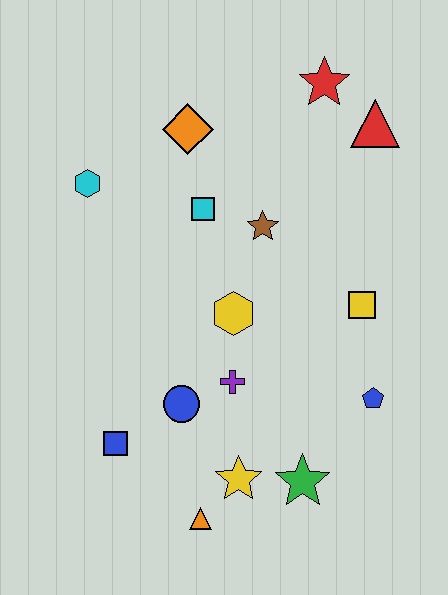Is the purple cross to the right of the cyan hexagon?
Yes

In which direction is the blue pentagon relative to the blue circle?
The blue pentagon is to the right of the blue circle.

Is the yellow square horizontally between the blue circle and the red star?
No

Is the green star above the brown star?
No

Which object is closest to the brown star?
The cyan square is closest to the brown star.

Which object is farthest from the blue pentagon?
The cyan hexagon is farthest from the blue pentagon.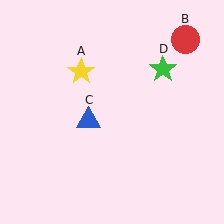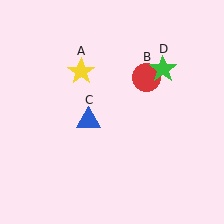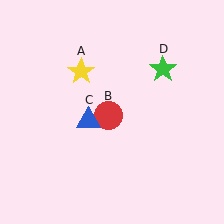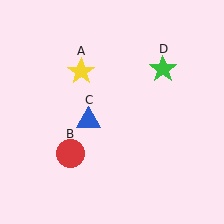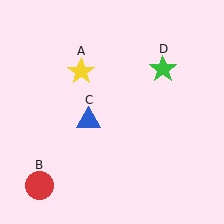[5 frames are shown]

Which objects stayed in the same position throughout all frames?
Yellow star (object A) and blue triangle (object C) and green star (object D) remained stationary.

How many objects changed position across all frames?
1 object changed position: red circle (object B).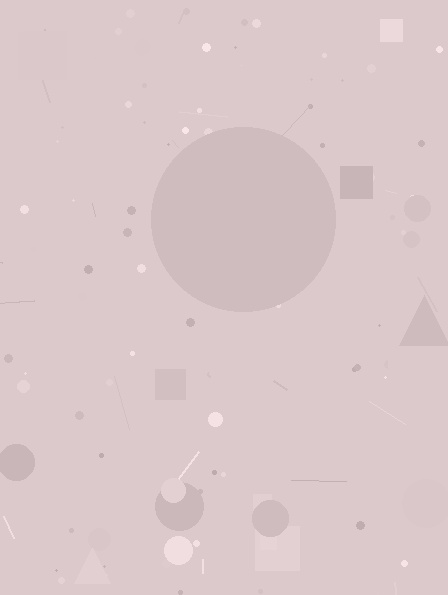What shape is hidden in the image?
A circle is hidden in the image.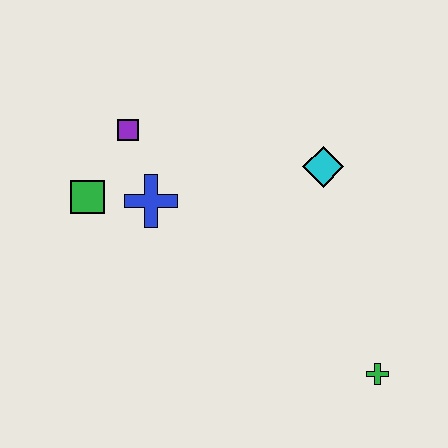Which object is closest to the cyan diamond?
The blue cross is closest to the cyan diamond.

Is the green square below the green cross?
No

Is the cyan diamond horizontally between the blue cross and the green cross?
Yes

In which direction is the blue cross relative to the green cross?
The blue cross is to the left of the green cross.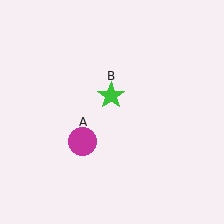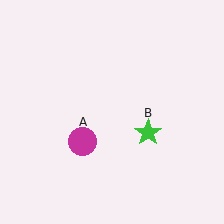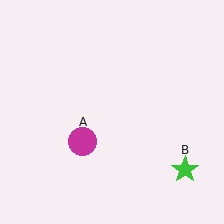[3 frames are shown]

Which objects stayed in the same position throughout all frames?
Magenta circle (object A) remained stationary.